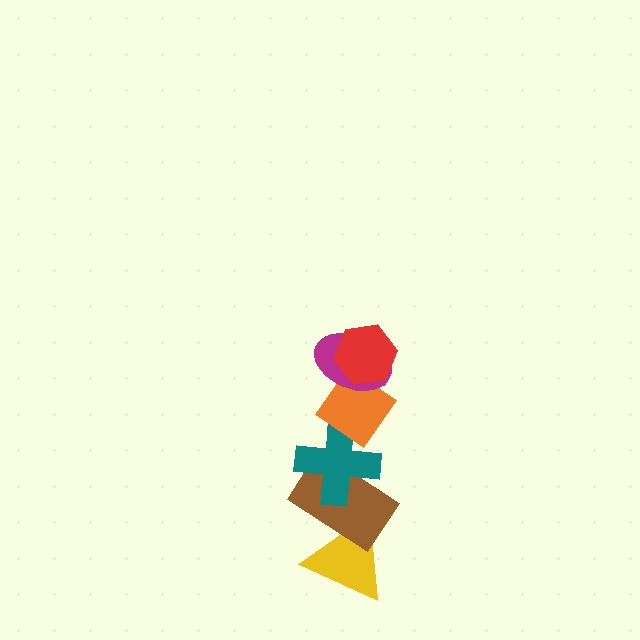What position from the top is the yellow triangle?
The yellow triangle is 6th from the top.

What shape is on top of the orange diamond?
The magenta ellipse is on top of the orange diamond.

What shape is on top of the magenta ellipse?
The red hexagon is on top of the magenta ellipse.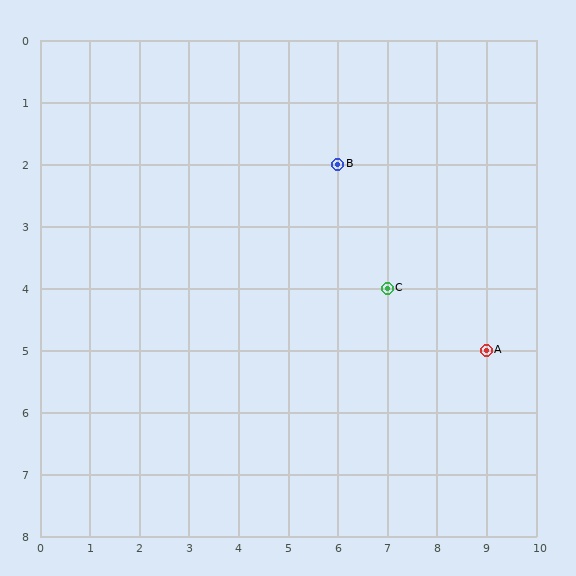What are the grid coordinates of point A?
Point A is at grid coordinates (9, 5).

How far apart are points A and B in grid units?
Points A and B are 3 columns and 3 rows apart (about 4.2 grid units diagonally).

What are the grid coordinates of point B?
Point B is at grid coordinates (6, 2).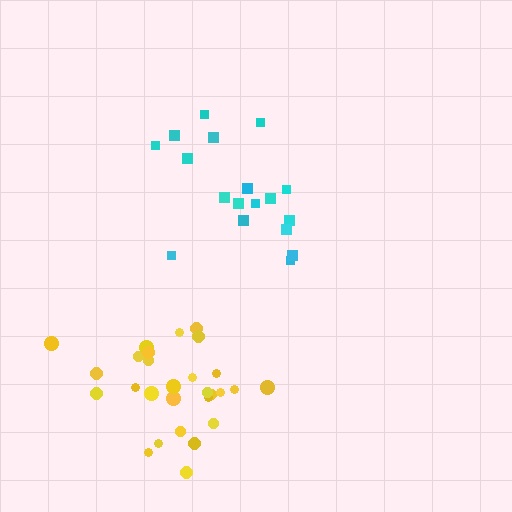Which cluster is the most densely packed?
Yellow.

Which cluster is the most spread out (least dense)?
Cyan.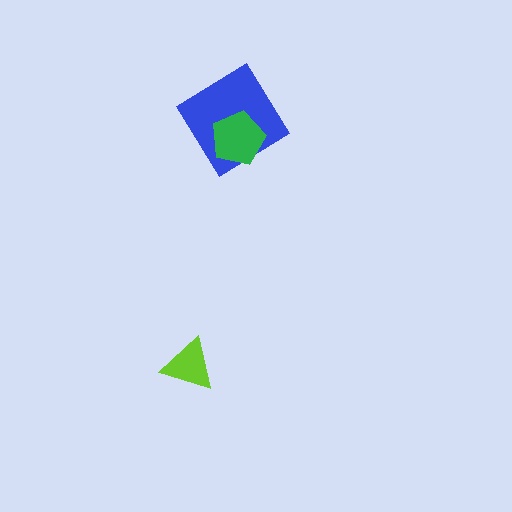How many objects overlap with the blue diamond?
1 object overlaps with the blue diamond.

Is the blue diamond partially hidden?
Yes, it is partially covered by another shape.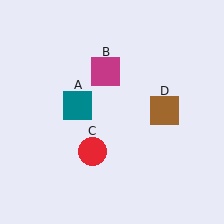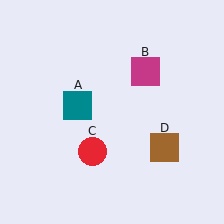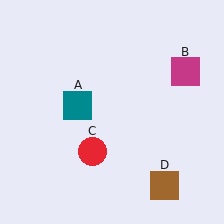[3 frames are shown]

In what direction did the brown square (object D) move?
The brown square (object D) moved down.